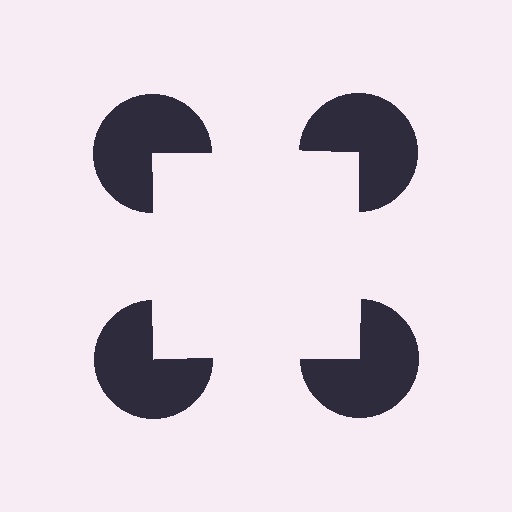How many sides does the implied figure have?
4 sides.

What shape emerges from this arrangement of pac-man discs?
An illusory square — its edges are inferred from the aligned wedge cuts in the pac-man discs, not physically drawn.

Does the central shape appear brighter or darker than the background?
It typically appears slightly brighter than the background, even though no actual brightness change is drawn.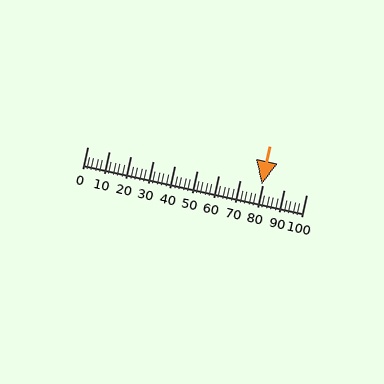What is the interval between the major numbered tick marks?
The major tick marks are spaced 10 units apart.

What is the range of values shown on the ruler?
The ruler shows values from 0 to 100.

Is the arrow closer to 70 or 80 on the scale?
The arrow is closer to 80.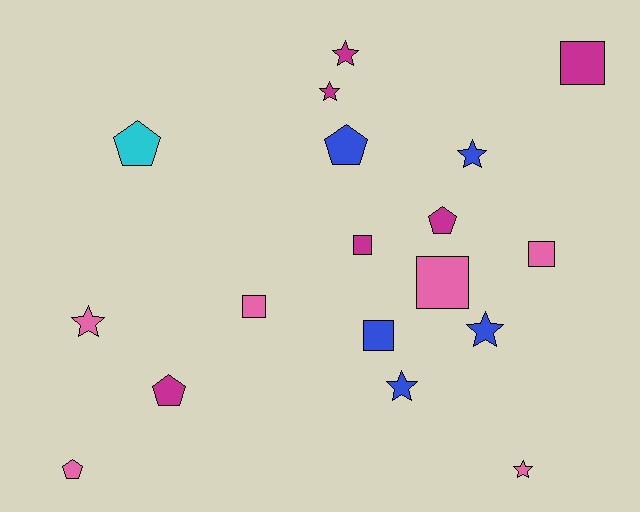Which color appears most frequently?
Pink, with 6 objects.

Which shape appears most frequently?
Star, with 7 objects.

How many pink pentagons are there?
There is 1 pink pentagon.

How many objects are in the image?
There are 18 objects.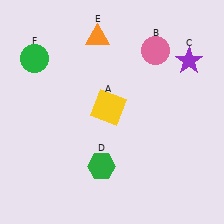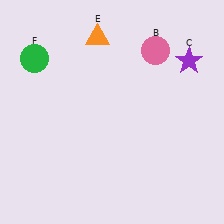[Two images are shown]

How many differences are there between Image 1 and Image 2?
There are 2 differences between the two images.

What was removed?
The green hexagon (D), the yellow square (A) were removed in Image 2.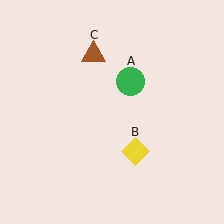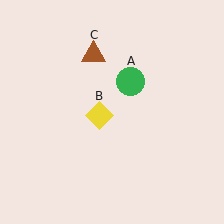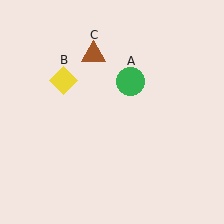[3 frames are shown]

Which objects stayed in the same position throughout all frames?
Green circle (object A) and brown triangle (object C) remained stationary.